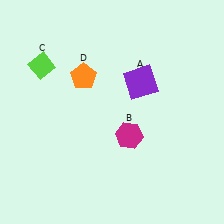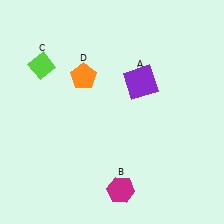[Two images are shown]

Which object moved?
The magenta hexagon (B) moved down.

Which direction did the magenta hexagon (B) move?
The magenta hexagon (B) moved down.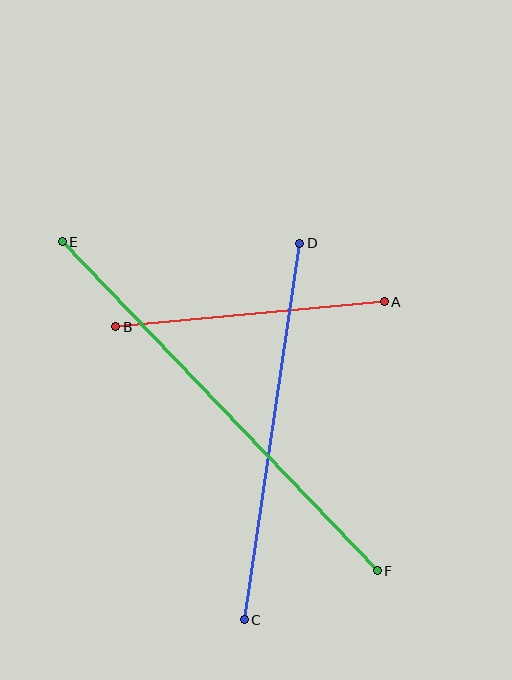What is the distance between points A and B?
The distance is approximately 270 pixels.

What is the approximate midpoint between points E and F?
The midpoint is at approximately (220, 406) pixels.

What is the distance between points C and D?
The distance is approximately 381 pixels.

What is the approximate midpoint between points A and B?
The midpoint is at approximately (250, 314) pixels.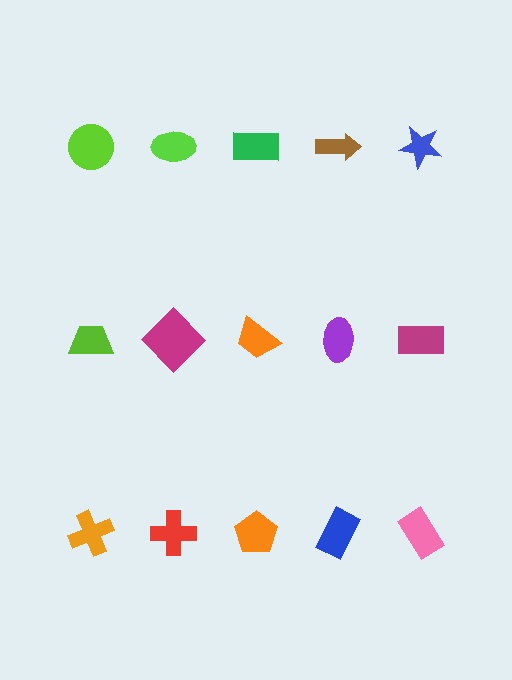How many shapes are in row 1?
5 shapes.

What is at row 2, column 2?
A magenta diamond.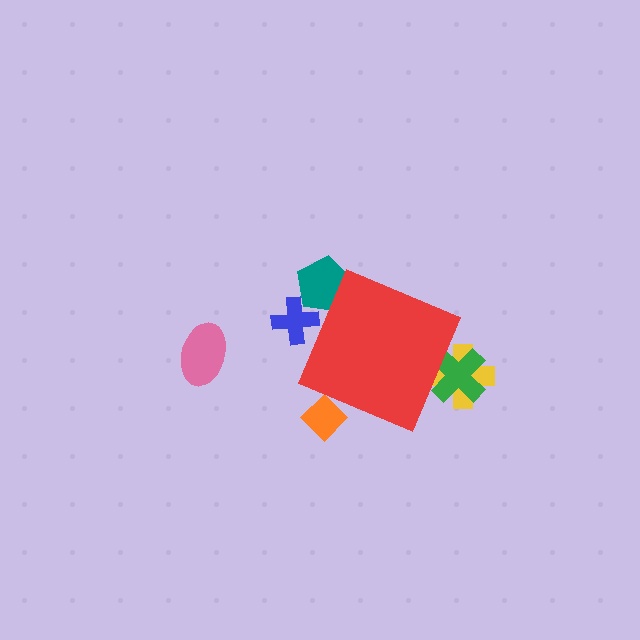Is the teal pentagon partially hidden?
Yes, the teal pentagon is partially hidden behind the red diamond.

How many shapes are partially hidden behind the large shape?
5 shapes are partially hidden.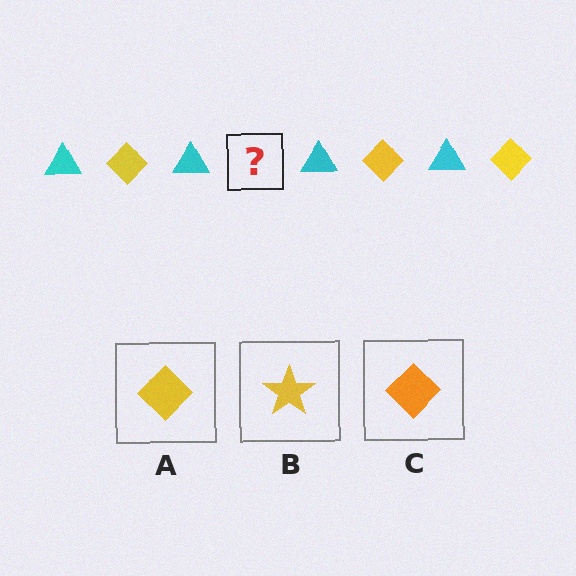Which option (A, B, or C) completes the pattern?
A.